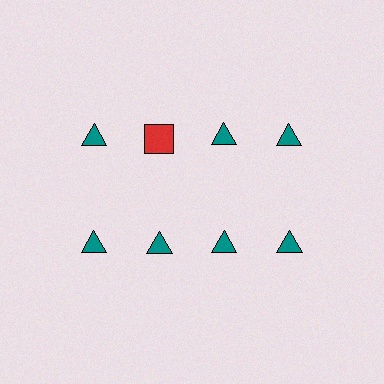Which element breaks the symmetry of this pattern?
The red square in the top row, second from left column breaks the symmetry. All other shapes are teal triangles.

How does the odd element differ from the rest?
It differs in both color (red instead of teal) and shape (square instead of triangle).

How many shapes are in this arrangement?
There are 8 shapes arranged in a grid pattern.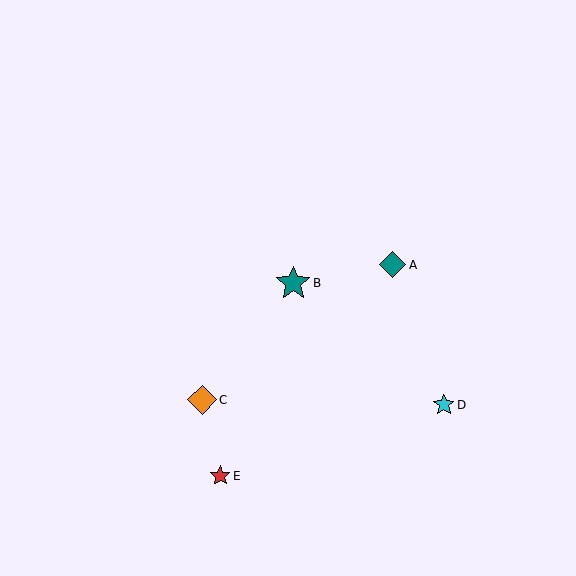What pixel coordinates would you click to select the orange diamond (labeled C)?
Click at (202, 400) to select the orange diamond C.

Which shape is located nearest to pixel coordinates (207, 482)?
The red star (labeled E) at (220, 476) is nearest to that location.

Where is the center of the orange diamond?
The center of the orange diamond is at (202, 400).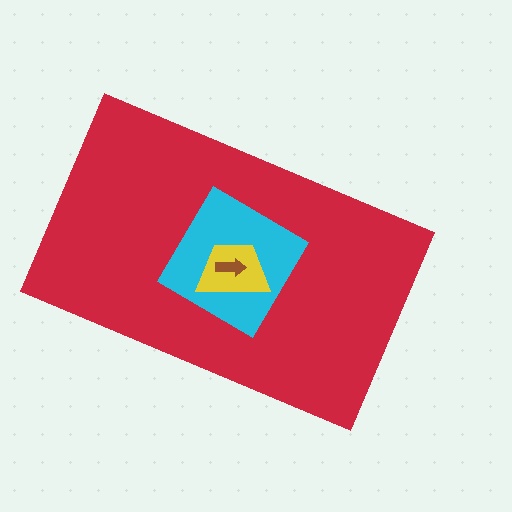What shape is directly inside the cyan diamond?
The yellow trapezoid.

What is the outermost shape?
The red rectangle.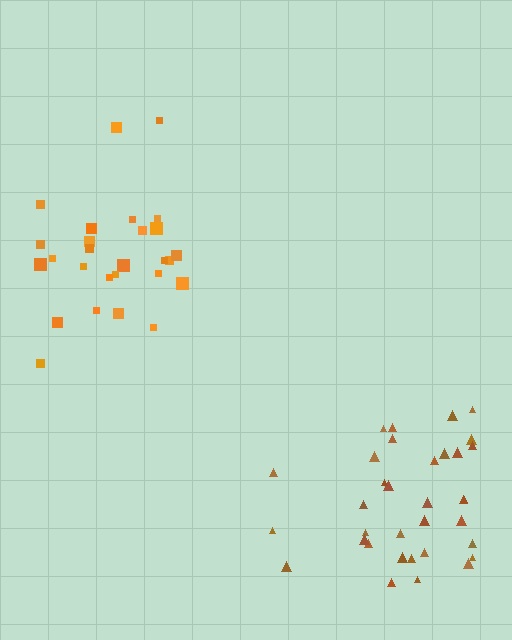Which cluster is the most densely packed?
Brown.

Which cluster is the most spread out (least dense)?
Orange.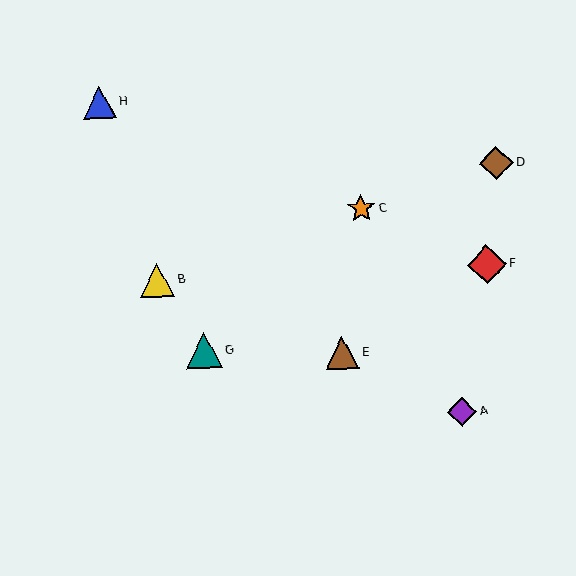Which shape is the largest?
The red diamond (labeled F) is the largest.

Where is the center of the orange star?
The center of the orange star is at (361, 209).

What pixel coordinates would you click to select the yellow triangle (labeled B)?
Click at (157, 280) to select the yellow triangle B.